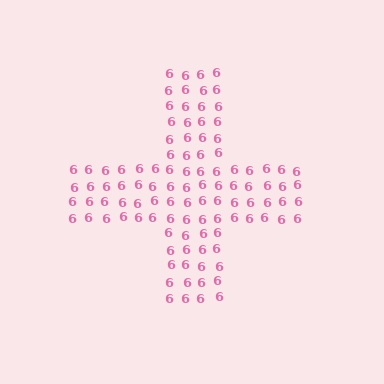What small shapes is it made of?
It is made of small digit 6's.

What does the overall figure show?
The overall figure shows a cross.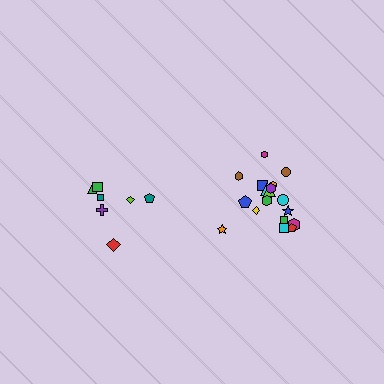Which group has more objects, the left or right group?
The right group.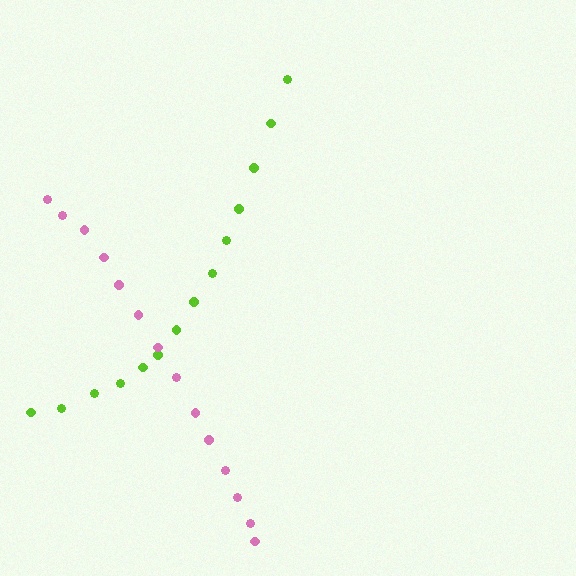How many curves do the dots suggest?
There are 2 distinct paths.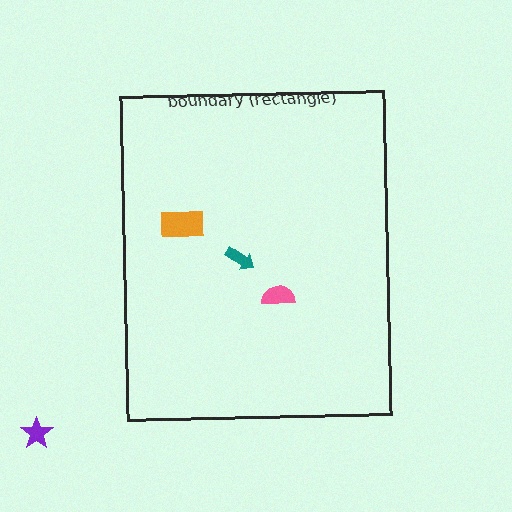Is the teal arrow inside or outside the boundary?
Inside.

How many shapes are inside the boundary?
3 inside, 1 outside.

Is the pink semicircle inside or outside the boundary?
Inside.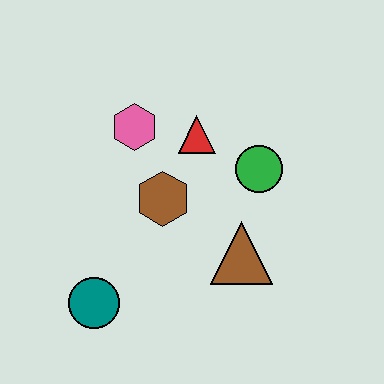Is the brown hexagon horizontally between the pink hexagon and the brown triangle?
Yes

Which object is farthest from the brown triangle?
The pink hexagon is farthest from the brown triangle.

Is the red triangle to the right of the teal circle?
Yes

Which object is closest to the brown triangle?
The green circle is closest to the brown triangle.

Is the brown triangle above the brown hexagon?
No